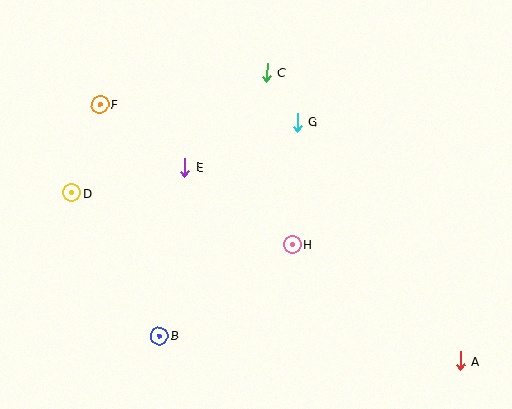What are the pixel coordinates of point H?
Point H is at (292, 245).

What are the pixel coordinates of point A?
Point A is at (460, 361).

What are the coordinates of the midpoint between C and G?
The midpoint between C and G is at (282, 97).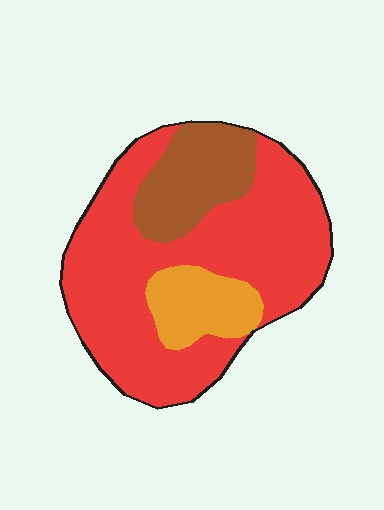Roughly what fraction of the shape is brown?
Brown takes up about one fifth (1/5) of the shape.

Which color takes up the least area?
Orange, at roughly 15%.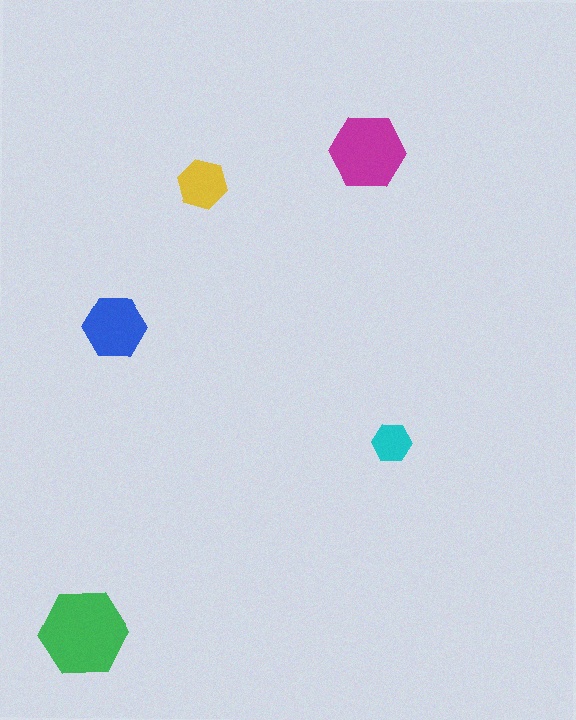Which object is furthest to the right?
The cyan hexagon is rightmost.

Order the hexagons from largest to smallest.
the green one, the magenta one, the blue one, the yellow one, the cyan one.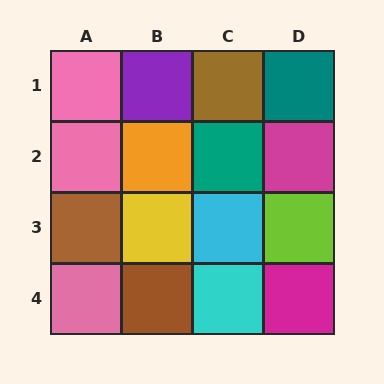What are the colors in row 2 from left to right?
Pink, orange, teal, magenta.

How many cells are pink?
3 cells are pink.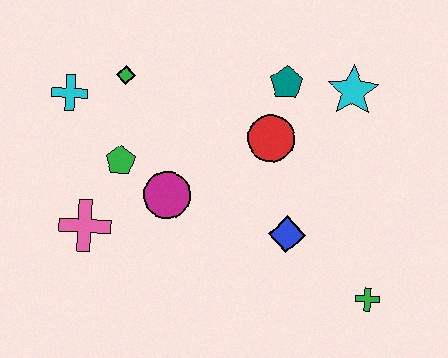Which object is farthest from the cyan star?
The pink cross is farthest from the cyan star.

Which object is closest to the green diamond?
The cyan cross is closest to the green diamond.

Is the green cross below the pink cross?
Yes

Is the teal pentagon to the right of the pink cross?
Yes